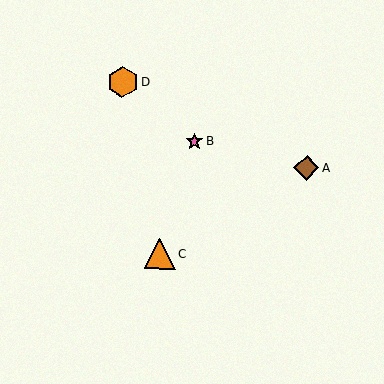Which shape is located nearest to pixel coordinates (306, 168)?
The brown diamond (labeled A) at (307, 168) is nearest to that location.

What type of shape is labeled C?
Shape C is an orange triangle.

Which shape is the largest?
The orange hexagon (labeled D) is the largest.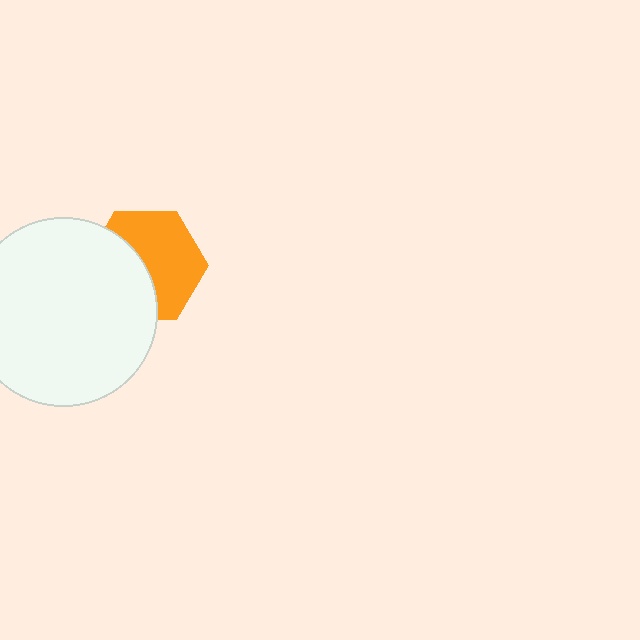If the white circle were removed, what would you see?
You would see the complete orange hexagon.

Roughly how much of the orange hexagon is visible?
About half of it is visible (roughly 57%).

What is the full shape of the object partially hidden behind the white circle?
The partially hidden object is an orange hexagon.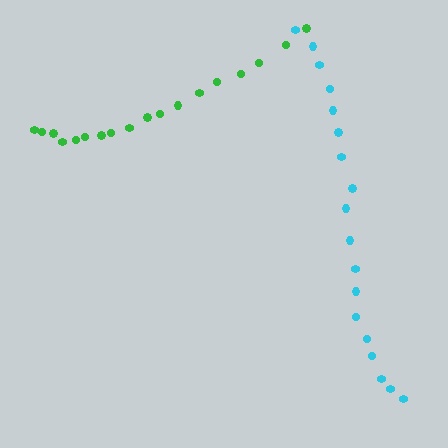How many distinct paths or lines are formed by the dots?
There are 2 distinct paths.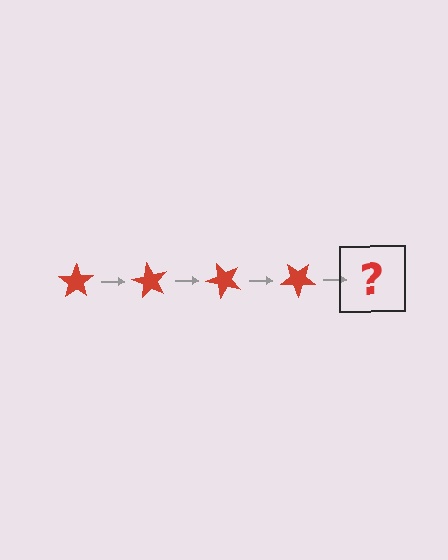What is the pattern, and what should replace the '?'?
The pattern is that the star rotates 60 degrees each step. The '?' should be a red star rotated 240 degrees.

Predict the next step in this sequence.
The next step is a red star rotated 240 degrees.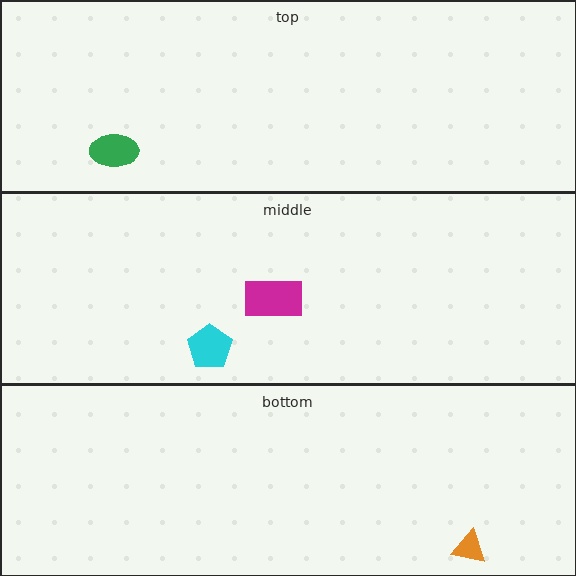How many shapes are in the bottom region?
1.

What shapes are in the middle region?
The cyan pentagon, the magenta rectangle.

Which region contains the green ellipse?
The top region.